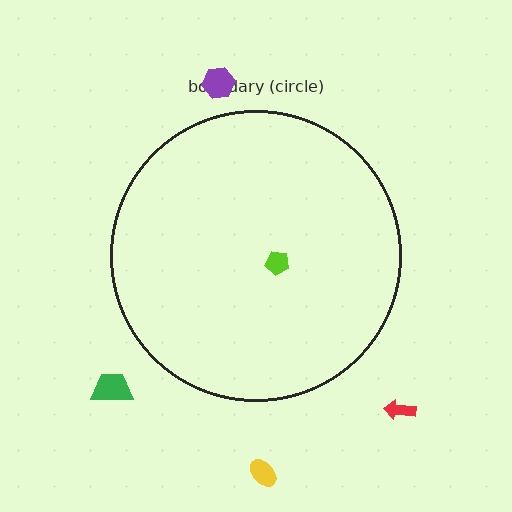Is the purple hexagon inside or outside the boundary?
Outside.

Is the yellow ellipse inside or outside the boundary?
Outside.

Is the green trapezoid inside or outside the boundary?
Outside.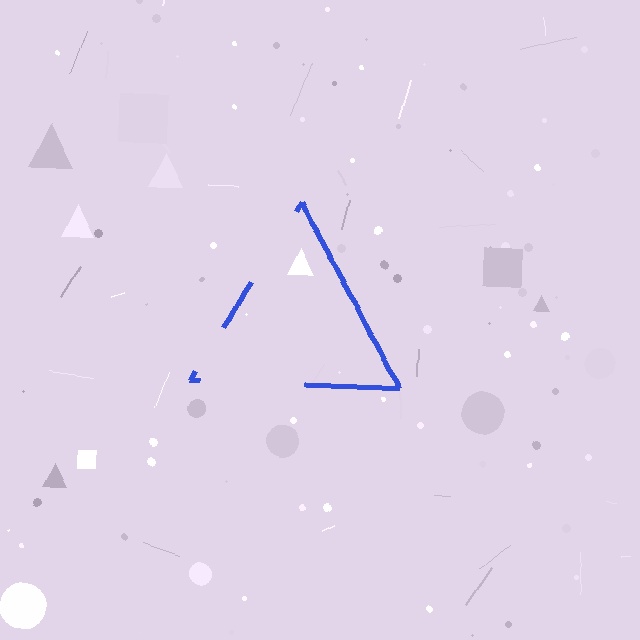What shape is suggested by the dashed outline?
The dashed outline suggests a triangle.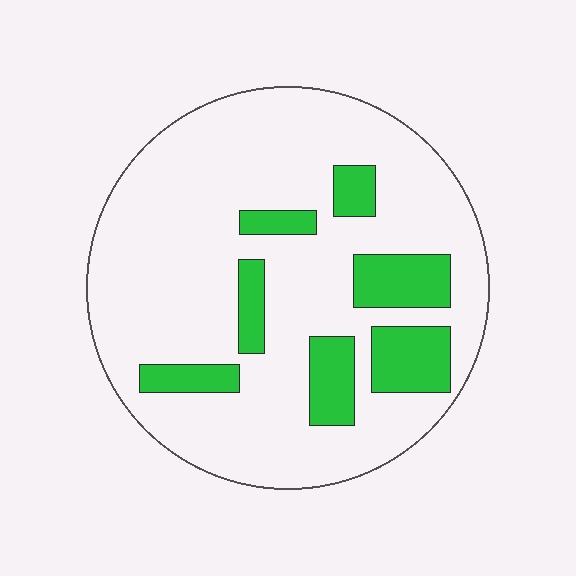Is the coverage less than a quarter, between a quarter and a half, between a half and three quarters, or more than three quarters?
Less than a quarter.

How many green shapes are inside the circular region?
7.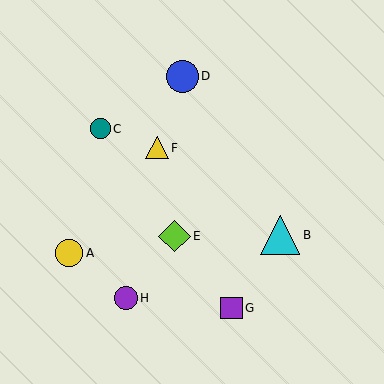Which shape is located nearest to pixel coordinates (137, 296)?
The purple circle (labeled H) at (126, 298) is nearest to that location.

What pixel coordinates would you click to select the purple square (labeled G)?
Click at (231, 308) to select the purple square G.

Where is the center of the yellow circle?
The center of the yellow circle is at (69, 253).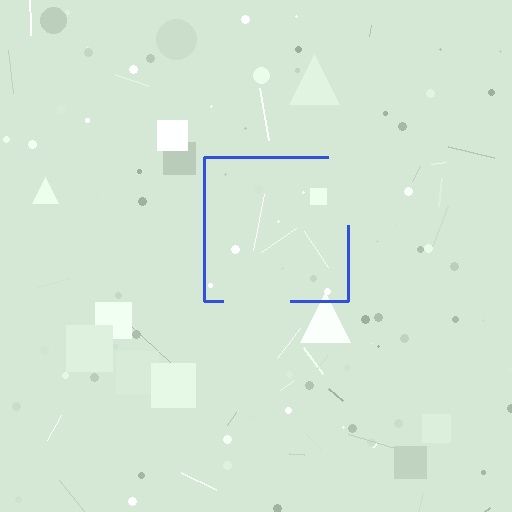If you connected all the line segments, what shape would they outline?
They would outline a square.